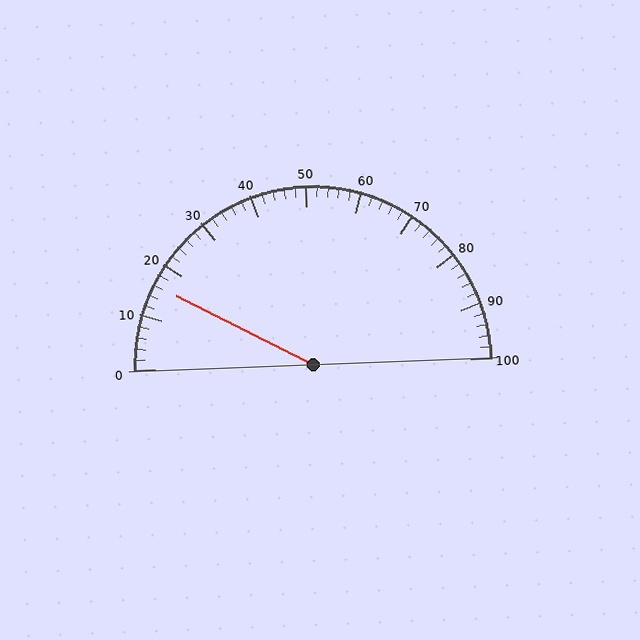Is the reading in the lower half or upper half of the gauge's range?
The reading is in the lower half of the range (0 to 100).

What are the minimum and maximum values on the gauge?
The gauge ranges from 0 to 100.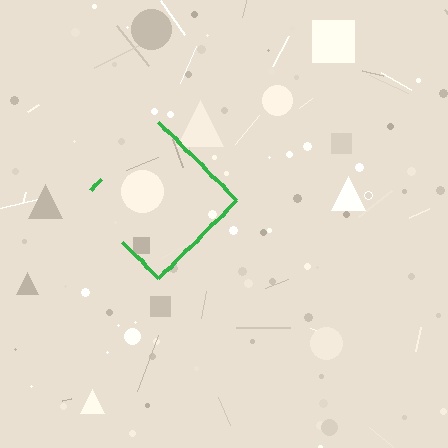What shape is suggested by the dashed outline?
The dashed outline suggests a diamond.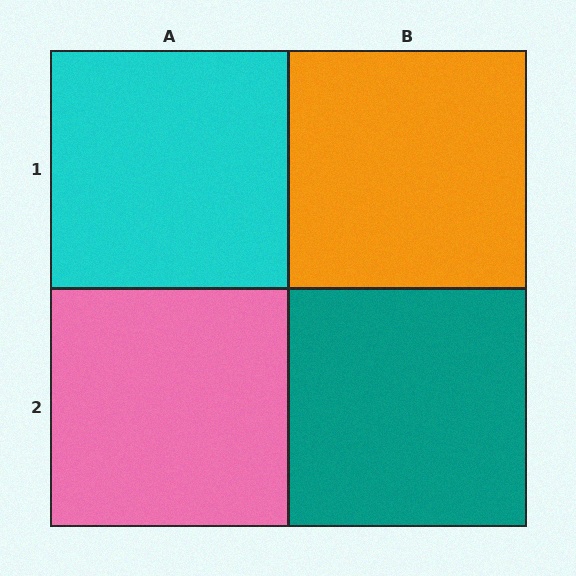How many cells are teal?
1 cell is teal.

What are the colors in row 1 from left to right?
Cyan, orange.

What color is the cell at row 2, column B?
Teal.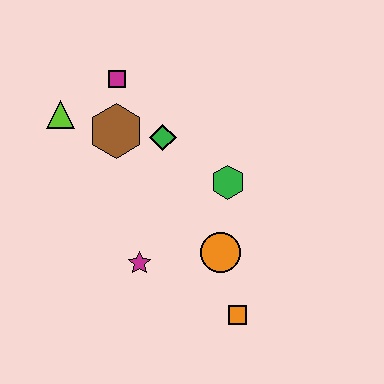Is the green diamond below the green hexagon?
No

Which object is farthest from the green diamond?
The orange square is farthest from the green diamond.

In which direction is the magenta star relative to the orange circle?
The magenta star is to the left of the orange circle.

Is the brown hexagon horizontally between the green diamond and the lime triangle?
Yes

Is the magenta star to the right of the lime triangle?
Yes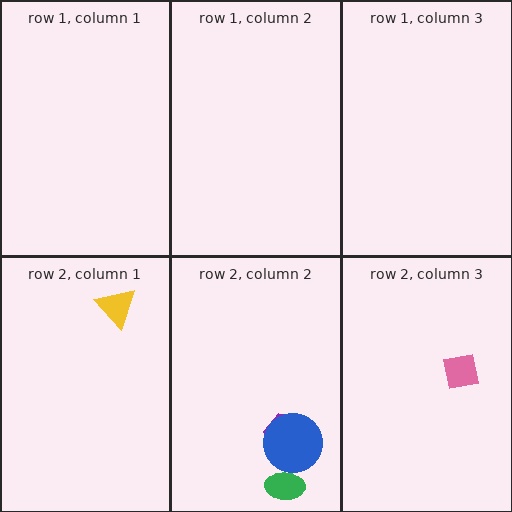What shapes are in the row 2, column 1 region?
The yellow triangle.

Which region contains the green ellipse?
The row 2, column 2 region.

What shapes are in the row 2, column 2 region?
The purple hexagon, the blue circle, the green ellipse.